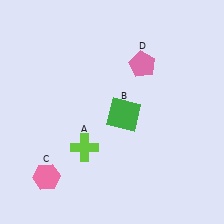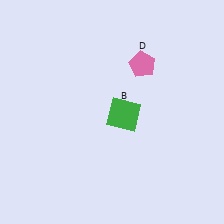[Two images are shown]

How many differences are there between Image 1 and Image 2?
There are 2 differences between the two images.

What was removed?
The pink hexagon (C), the lime cross (A) were removed in Image 2.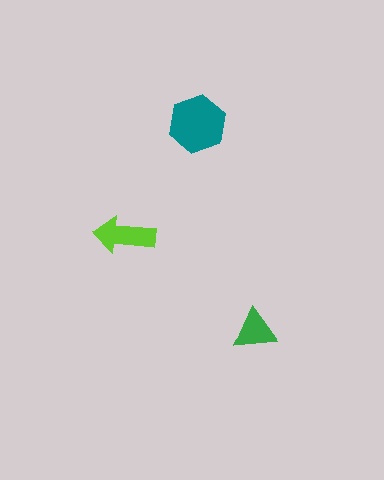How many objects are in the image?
There are 3 objects in the image.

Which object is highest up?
The teal hexagon is topmost.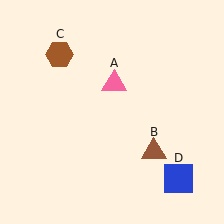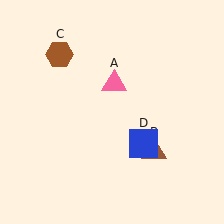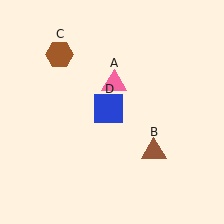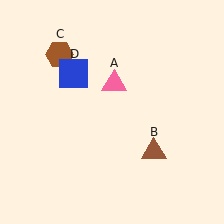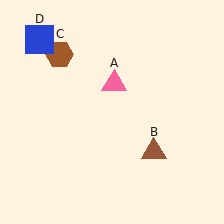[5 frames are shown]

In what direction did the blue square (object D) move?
The blue square (object D) moved up and to the left.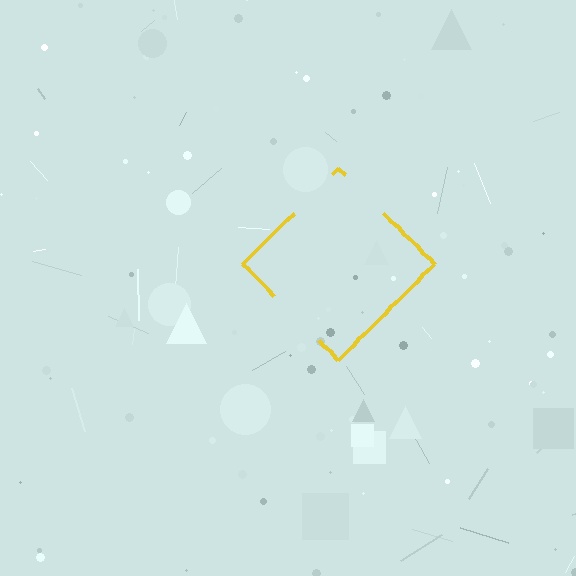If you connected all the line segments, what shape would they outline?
They would outline a diamond.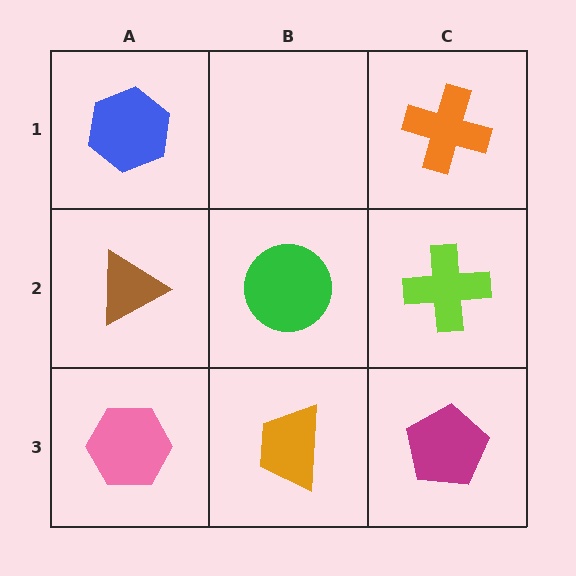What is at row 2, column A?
A brown triangle.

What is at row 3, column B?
An orange trapezoid.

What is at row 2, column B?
A green circle.